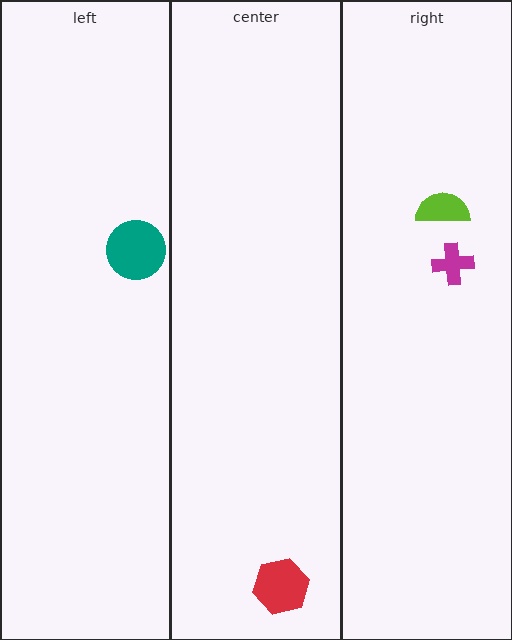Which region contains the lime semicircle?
The right region.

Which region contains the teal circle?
The left region.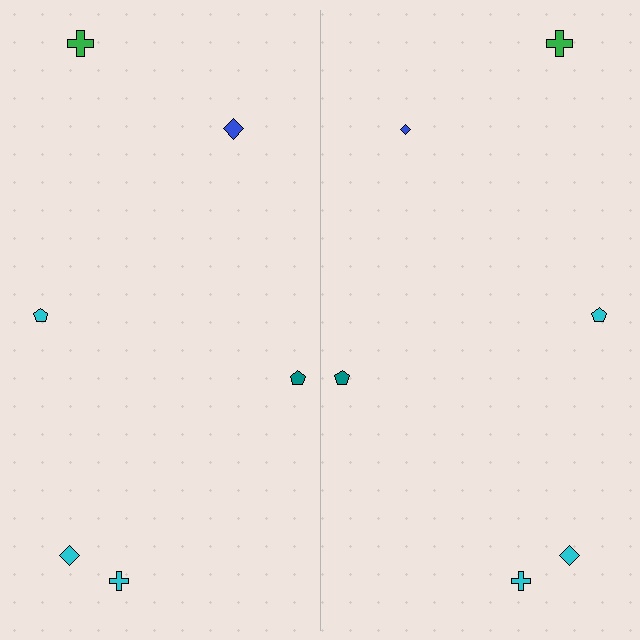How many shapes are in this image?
There are 12 shapes in this image.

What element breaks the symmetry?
The blue diamond on the right side has a different size than its mirror counterpart.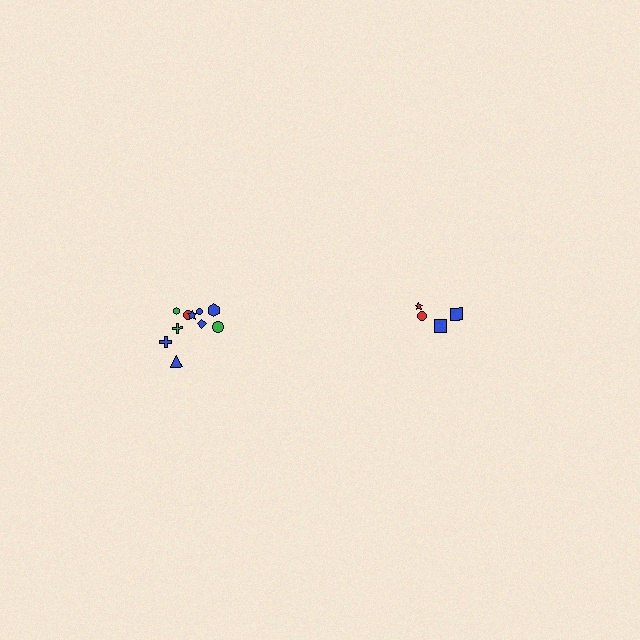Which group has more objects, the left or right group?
The left group.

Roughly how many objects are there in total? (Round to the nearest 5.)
Roughly 15 objects in total.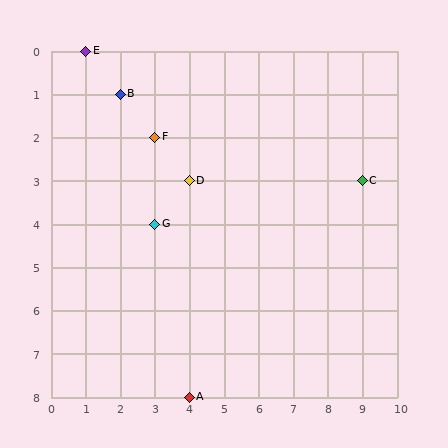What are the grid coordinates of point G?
Point G is at grid coordinates (3, 4).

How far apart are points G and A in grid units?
Points G and A are 1 column and 4 rows apart (about 4.1 grid units diagonally).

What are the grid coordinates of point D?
Point D is at grid coordinates (4, 3).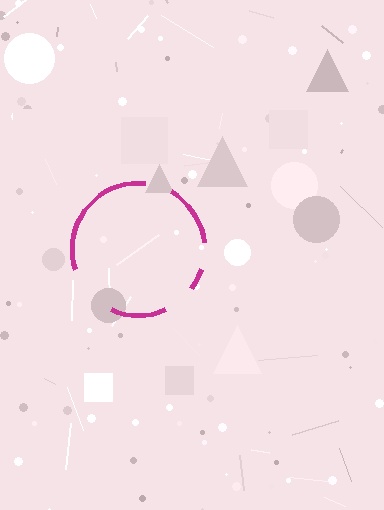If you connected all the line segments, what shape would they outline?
They would outline a circle.